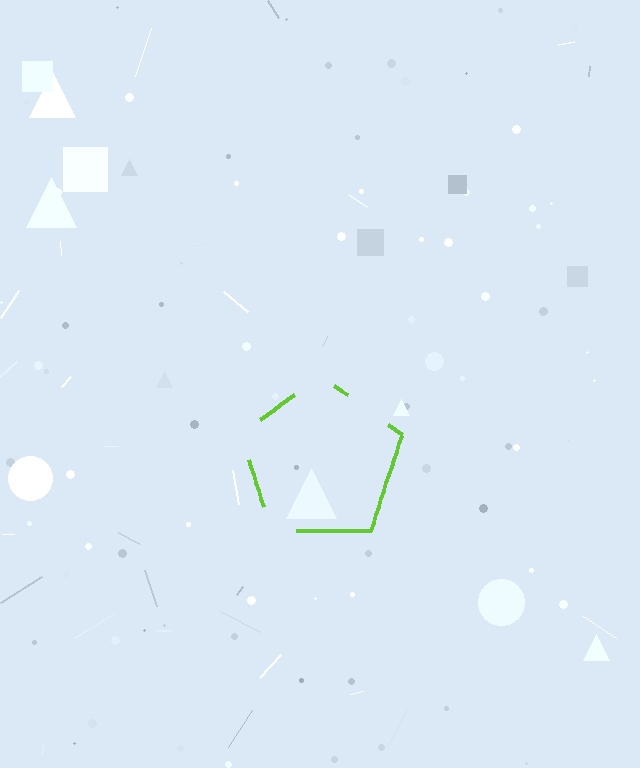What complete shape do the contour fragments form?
The contour fragments form a pentagon.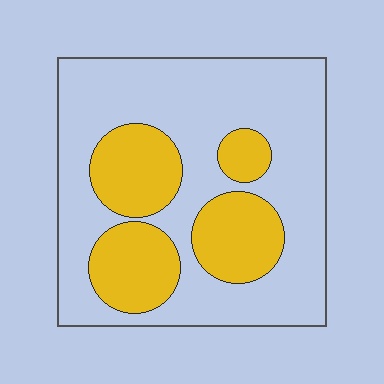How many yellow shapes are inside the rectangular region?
4.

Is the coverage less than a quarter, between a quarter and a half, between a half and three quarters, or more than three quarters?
Between a quarter and a half.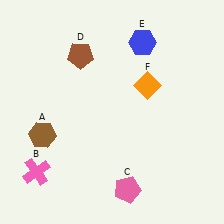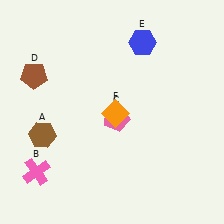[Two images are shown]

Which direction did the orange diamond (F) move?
The orange diamond (F) moved left.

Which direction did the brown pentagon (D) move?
The brown pentagon (D) moved left.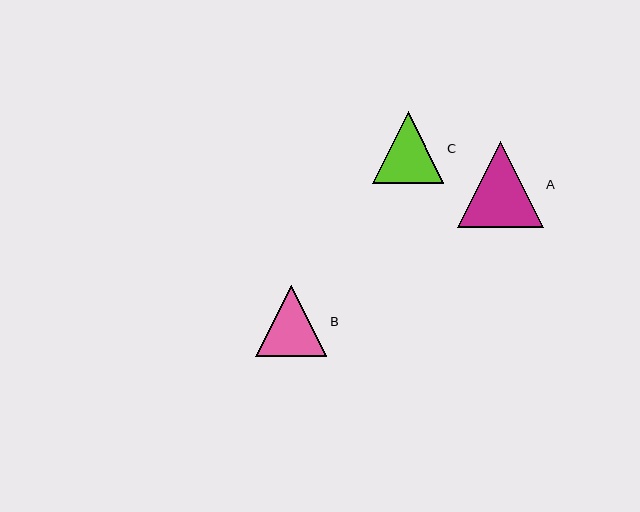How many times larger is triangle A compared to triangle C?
Triangle A is approximately 1.2 times the size of triangle C.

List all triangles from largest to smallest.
From largest to smallest: A, C, B.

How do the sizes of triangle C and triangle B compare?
Triangle C and triangle B are approximately the same size.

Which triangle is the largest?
Triangle A is the largest with a size of approximately 86 pixels.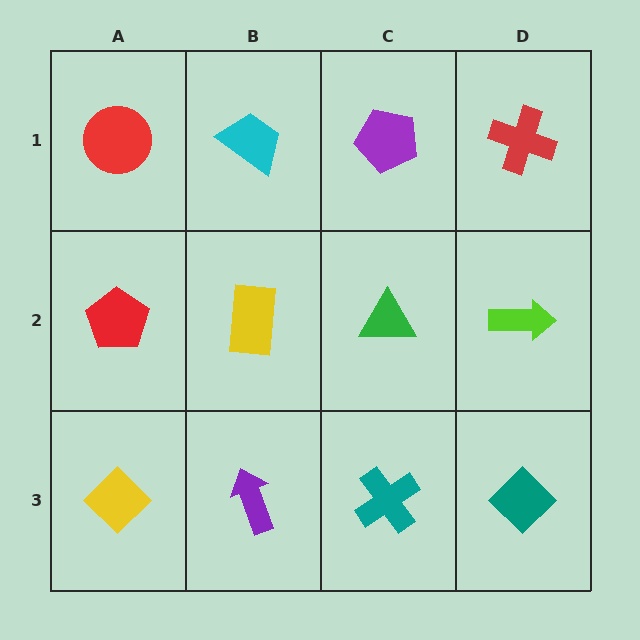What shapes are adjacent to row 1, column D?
A lime arrow (row 2, column D), a purple pentagon (row 1, column C).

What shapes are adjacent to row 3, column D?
A lime arrow (row 2, column D), a teal cross (row 3, column C).